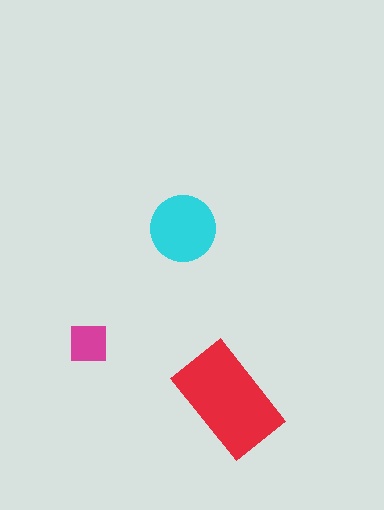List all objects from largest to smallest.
The red rectangle, the cyan circle, the magenta square.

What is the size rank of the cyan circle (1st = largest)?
2nd.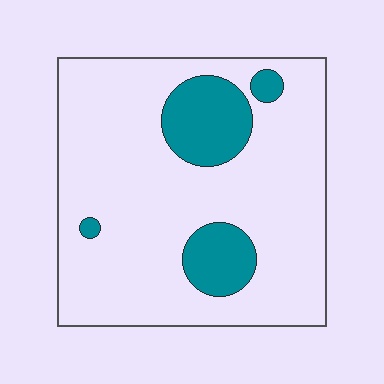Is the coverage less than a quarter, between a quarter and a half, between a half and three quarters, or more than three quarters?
Less than a quarter.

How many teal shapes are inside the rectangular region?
4.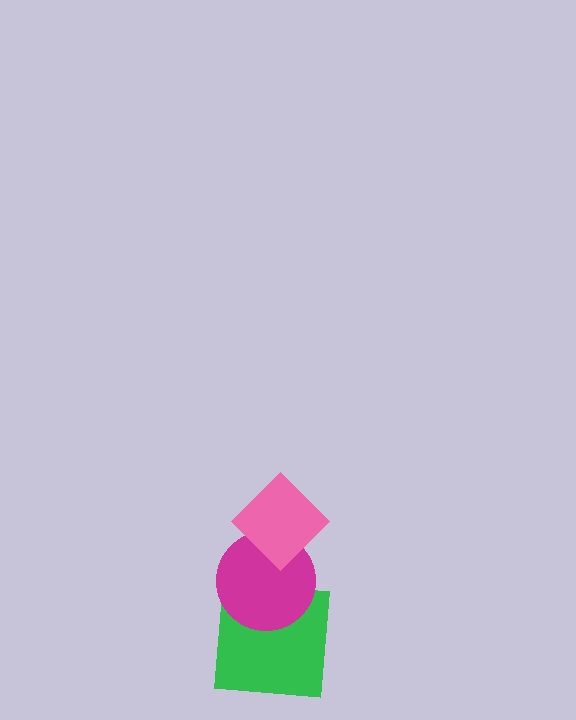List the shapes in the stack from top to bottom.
From top to bottom: the pink diamond, the magenta circle, the green square.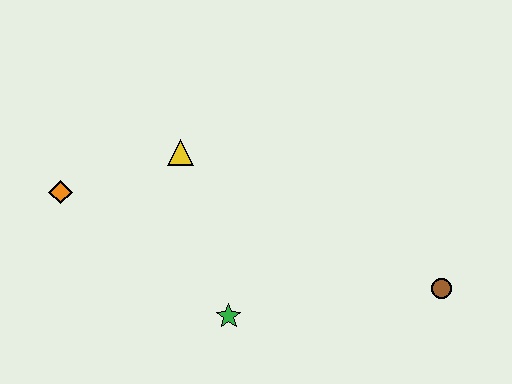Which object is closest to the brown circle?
The green star is closest to the brown circle.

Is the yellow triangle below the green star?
No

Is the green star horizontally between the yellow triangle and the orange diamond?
No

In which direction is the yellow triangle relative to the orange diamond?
The yellow triangle is to the right of the orange diamond.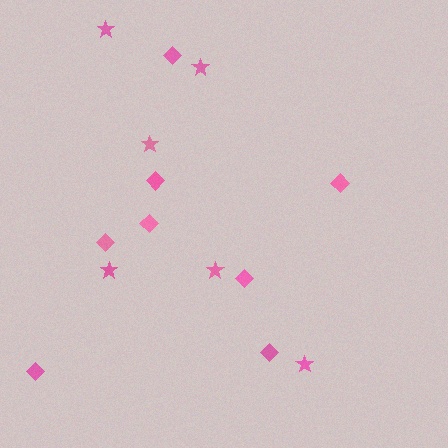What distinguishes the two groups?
There are 2 groups: one group of stars (6) and one group of diamonds (8).